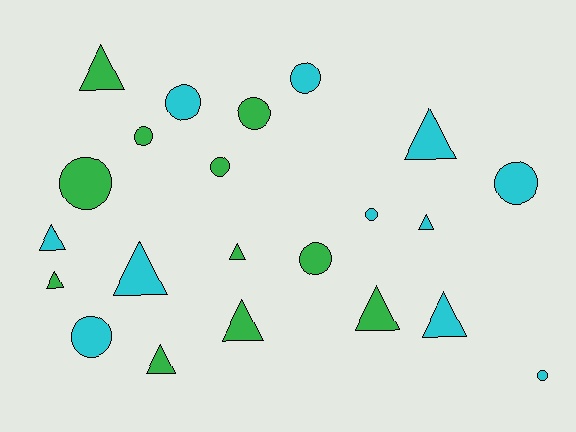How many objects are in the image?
There are 22 objects.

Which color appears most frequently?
Green, with 11 objects.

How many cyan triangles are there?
There are 5 cyan triangles.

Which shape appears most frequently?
Triangle, with 11 objects.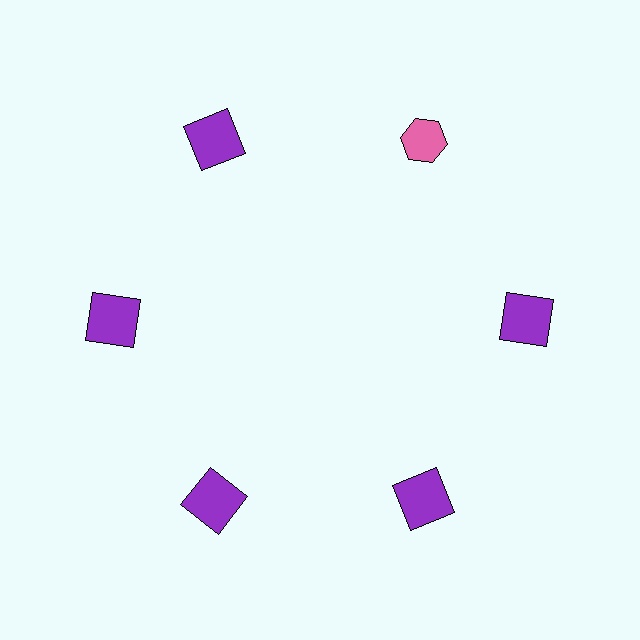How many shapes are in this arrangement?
There are 6 shapes arranged in a ring pattern.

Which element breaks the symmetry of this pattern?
The pink hexagon at roughly the 1 o'clock position breaks the symmetry. All other shapes are purple squares.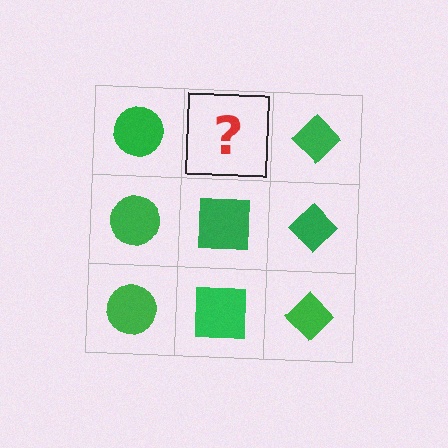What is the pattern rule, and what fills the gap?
The rule is that each column has a consistent shape. The gap should be filled with a green square.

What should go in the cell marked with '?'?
The missing cell should contain a green square.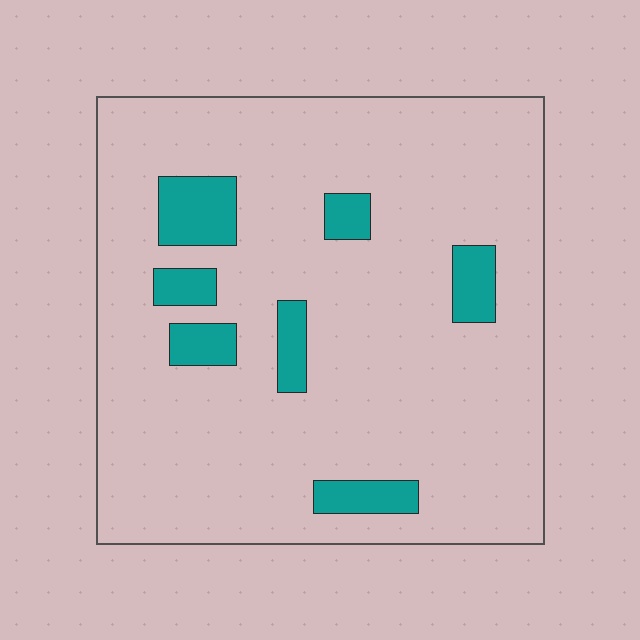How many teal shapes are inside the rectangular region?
7.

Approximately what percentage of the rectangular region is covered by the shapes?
Approximately 10%.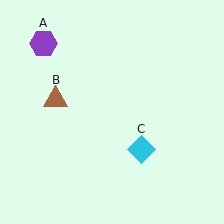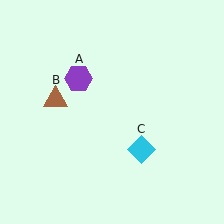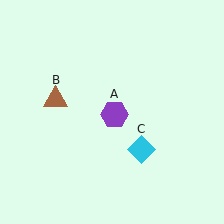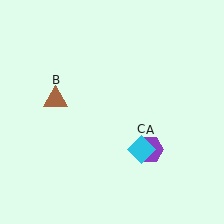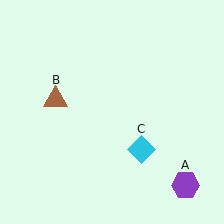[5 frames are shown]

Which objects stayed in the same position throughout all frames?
Brown triangle (object B) and cyan diamond (object C) remained stationary.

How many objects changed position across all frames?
1 object changed position: purple hexagon (object A).